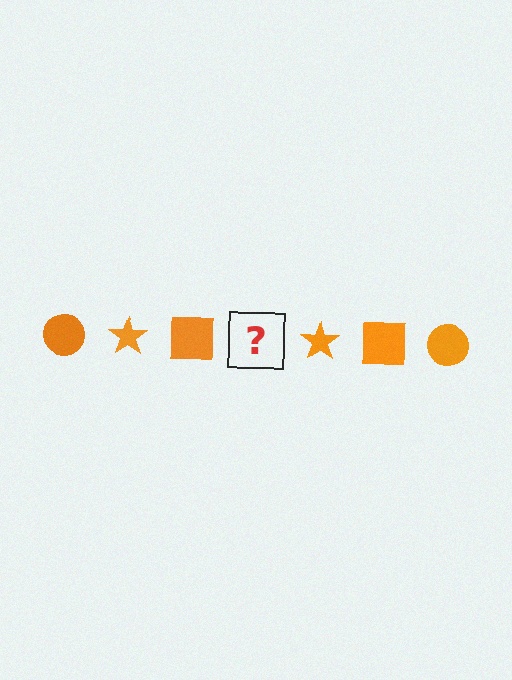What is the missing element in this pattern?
The missing element is an orange circle.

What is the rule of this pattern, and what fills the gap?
The rule is that the pattern cycles through circle, star, square shapes in orange. The gap should be filled with an orange circle.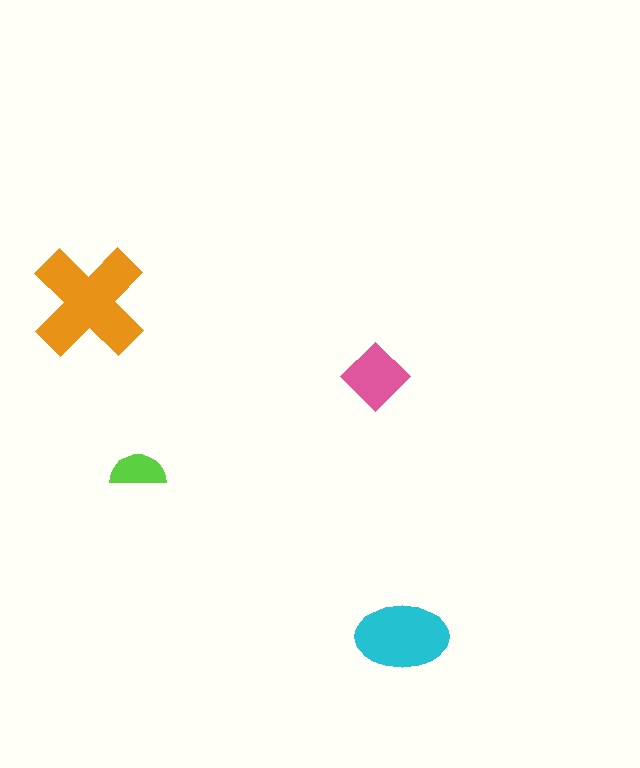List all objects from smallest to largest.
The lime semicircle, the pink diamond, the cyan ellipse, the orange cross.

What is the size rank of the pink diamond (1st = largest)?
3rd.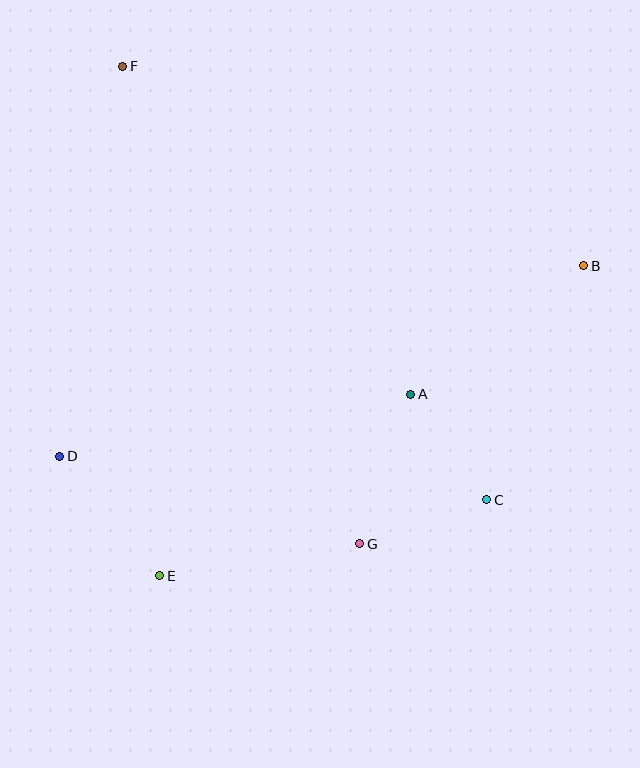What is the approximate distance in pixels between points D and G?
The distance between D and G is approximately 312 pixels.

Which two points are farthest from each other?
Points C and F are farthest from each other.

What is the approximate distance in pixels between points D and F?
The distance between D and F is approximately 395 pixels.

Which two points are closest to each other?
Points A and C are closest to each other.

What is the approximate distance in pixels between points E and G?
The distance between E and G is approximately 202 pixels.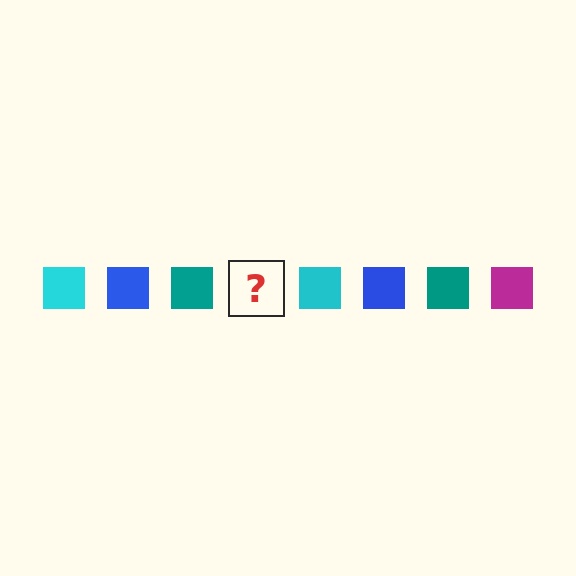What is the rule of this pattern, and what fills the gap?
The rule is that the pattern cycles through cyan, blue, teal, magenta squares. The gap should be filled with a magenta square.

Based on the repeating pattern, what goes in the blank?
The blank should be a magenta square.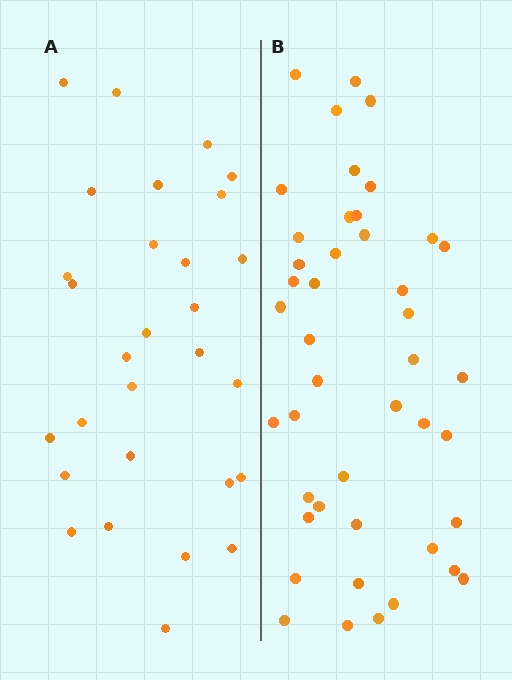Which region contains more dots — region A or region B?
Region B (the right region) has more dots.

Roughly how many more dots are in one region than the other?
Region B has approximately 15 more dots than region A.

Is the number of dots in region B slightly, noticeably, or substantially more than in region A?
Region B has substantially more. The ratio is roughly 1.5 to 1.